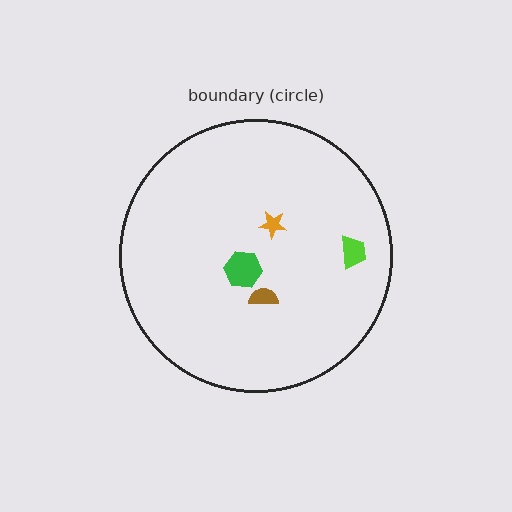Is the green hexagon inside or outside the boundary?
Inside.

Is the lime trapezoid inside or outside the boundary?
Inside.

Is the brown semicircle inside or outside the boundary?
Inside.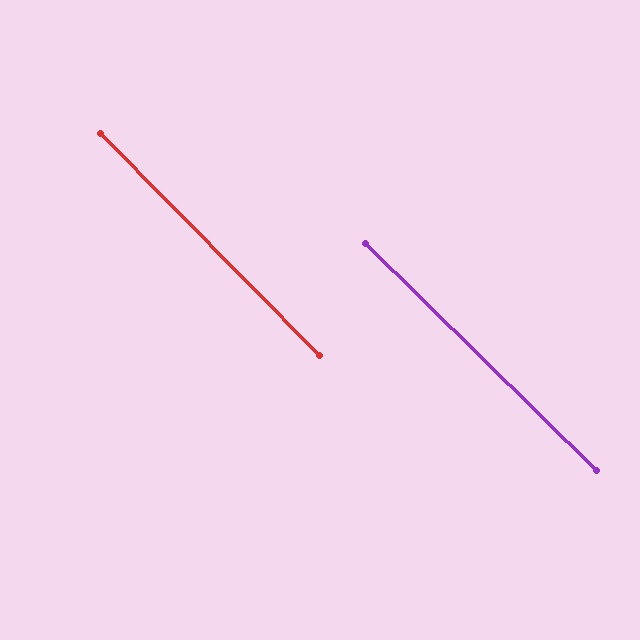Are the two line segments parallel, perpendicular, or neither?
Parallel — their directions differ by only 0.8°.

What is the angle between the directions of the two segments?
Approximately 1 degree.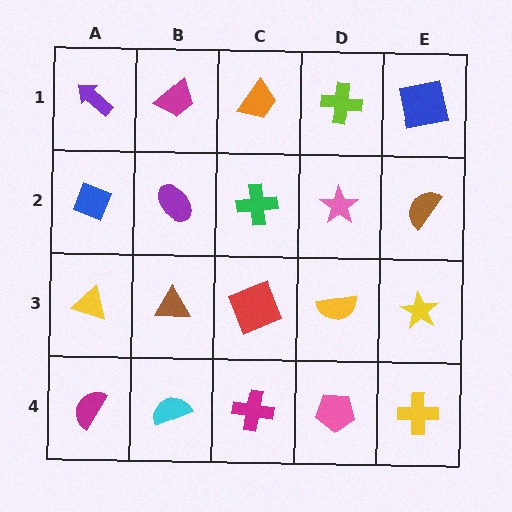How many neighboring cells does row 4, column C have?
3.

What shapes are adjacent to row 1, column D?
A pink star (row 2, column D), an orange trapezoid (row 1, column C), a blue square (row 1, column E).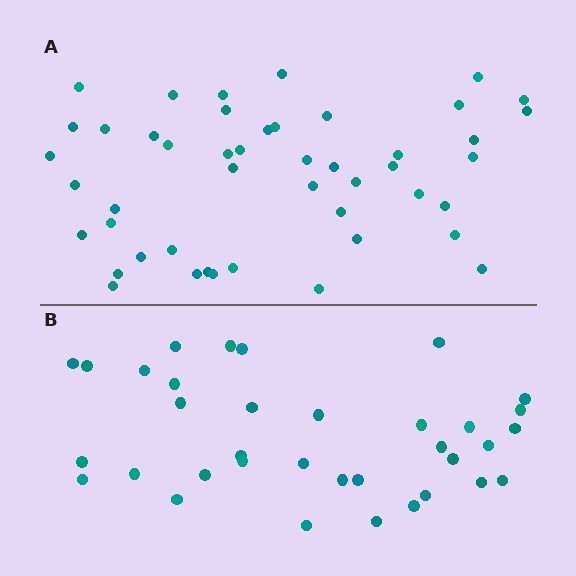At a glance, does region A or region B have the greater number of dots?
Region A (the top region) has more dots.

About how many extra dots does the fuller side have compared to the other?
Region A has roughly 12 or so more dots than region B.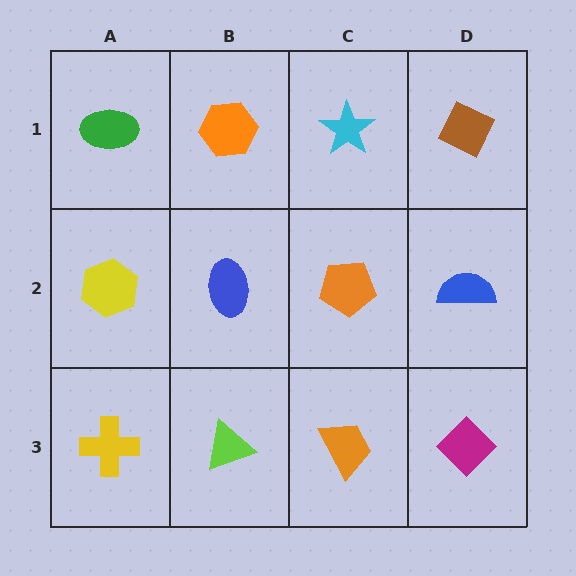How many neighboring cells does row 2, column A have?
3.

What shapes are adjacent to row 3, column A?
A yellow hexagon (row 2, column A), a lime triangle (row 3, column B).